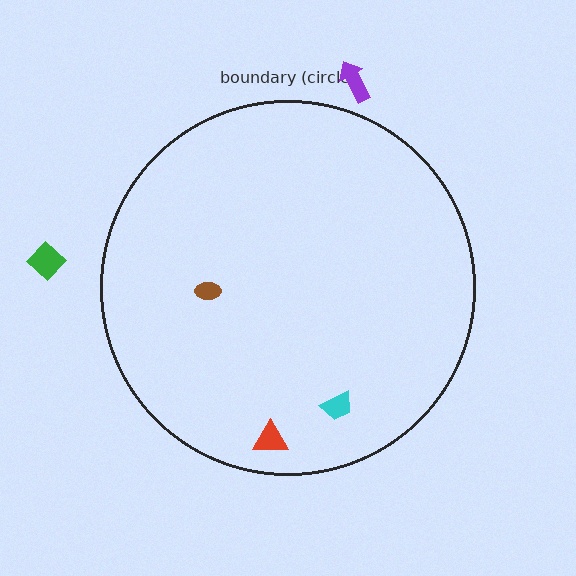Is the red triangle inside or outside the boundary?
Inside.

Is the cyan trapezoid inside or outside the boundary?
Inside.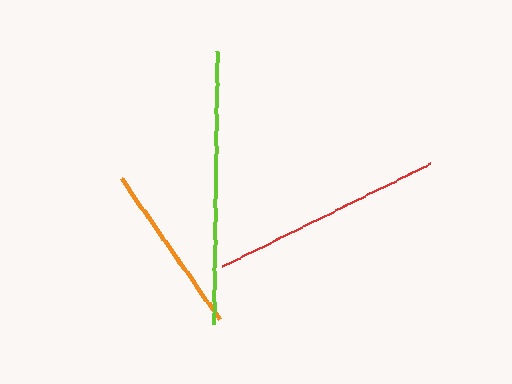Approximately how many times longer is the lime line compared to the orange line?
The lime line is approximately 1.6 times the length of the orange line.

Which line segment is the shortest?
The orange line is the shortest at approximately 172 pixels.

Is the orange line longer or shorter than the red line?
The red line is longer than the orange line.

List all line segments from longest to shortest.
From longest to shortest: lime, red, orange.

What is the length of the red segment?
The red segment is approximately 232 pixels long.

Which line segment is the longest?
The lime line is the longest at approximately 273 pixels.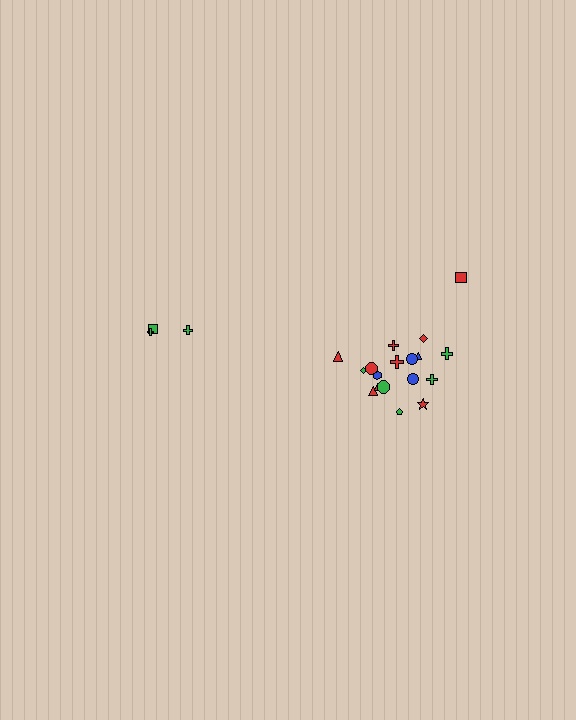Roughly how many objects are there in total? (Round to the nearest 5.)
Roughly 20 objects in total.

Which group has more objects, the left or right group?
The right group.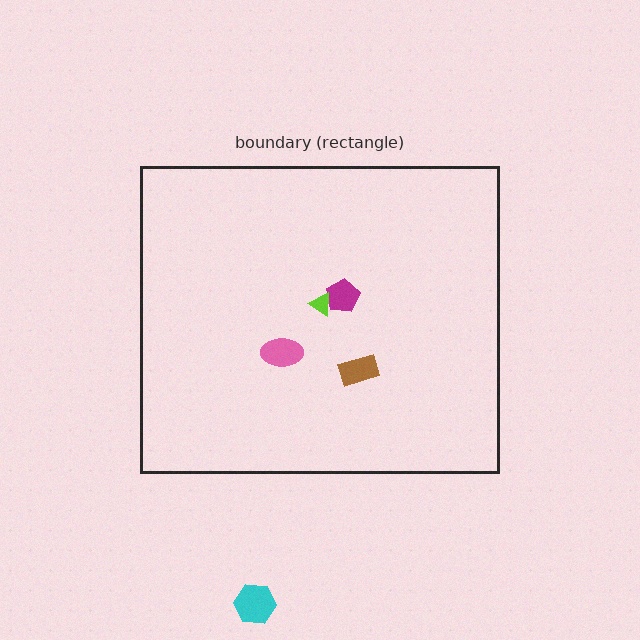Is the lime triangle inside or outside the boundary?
Inside.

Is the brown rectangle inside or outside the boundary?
Inside.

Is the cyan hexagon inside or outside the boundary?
Outside.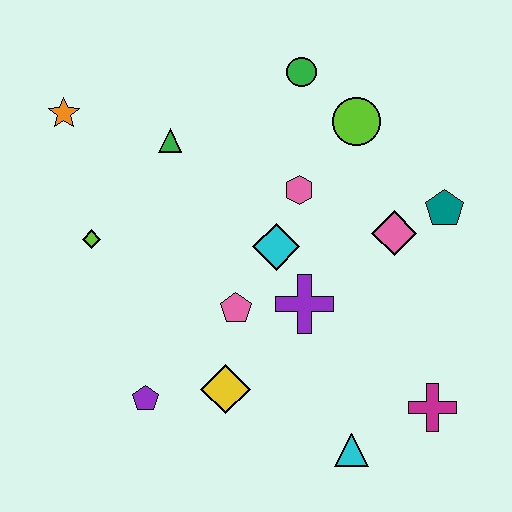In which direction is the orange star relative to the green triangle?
The orange star is to the left of the green triangle.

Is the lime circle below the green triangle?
No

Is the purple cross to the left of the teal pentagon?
Yes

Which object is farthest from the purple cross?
The orange star is farthest from the purple cross.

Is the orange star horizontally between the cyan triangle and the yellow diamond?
No